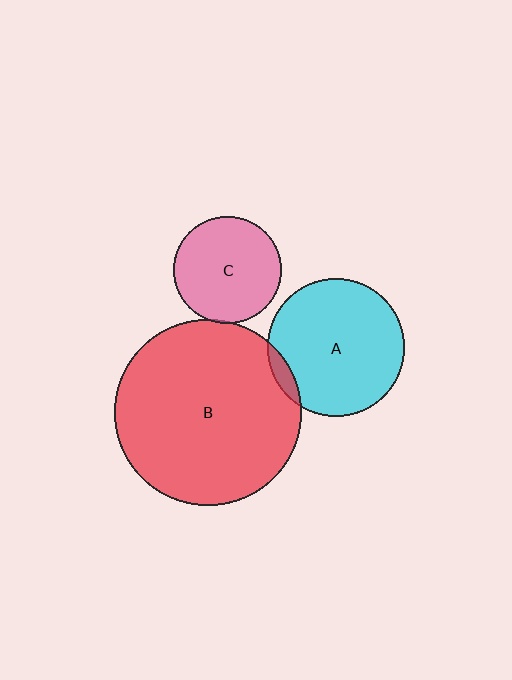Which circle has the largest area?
Circle B (red).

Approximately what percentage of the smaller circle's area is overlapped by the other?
Approximately 5%.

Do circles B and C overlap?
Yes.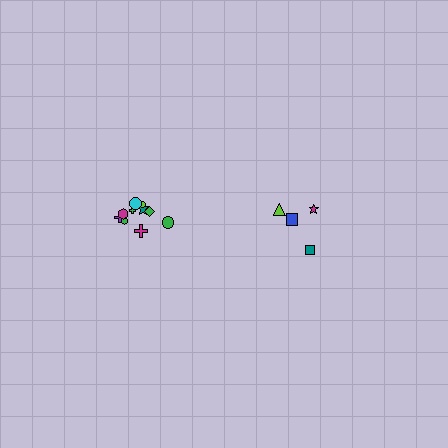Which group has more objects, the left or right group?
The left group.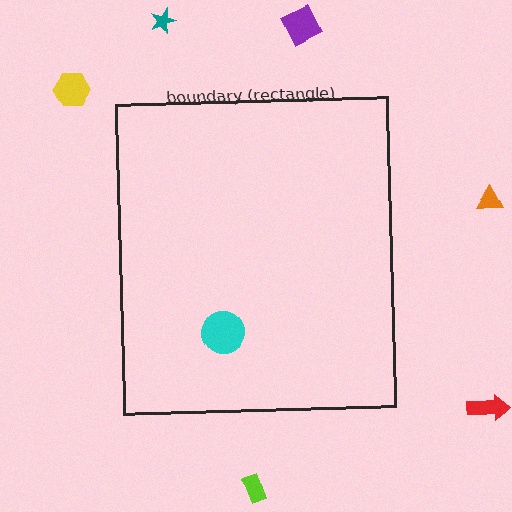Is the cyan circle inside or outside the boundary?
Inside.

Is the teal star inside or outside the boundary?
Outside.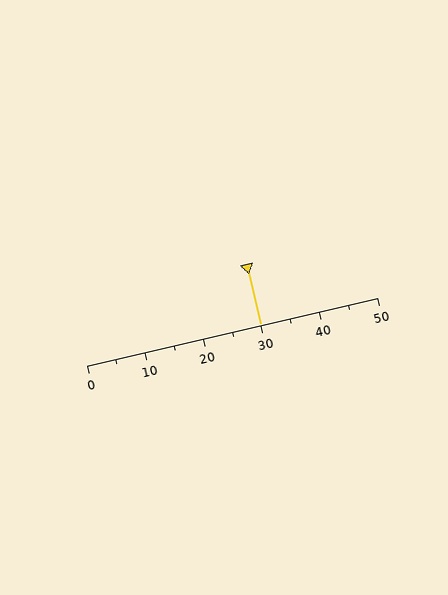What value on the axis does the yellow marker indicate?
The marker indicates approximately 30.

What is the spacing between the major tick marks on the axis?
The major ticks are spaced 10 apart.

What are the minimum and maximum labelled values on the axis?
The axis runs from 0 to 50.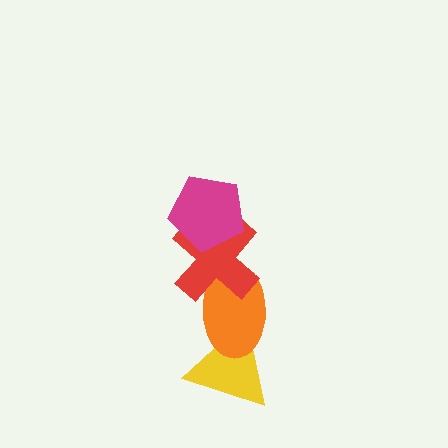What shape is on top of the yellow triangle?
The orange ellipse is on top of the yellow triangle.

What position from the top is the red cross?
The red cross is 2nd from the top.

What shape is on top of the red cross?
The magenta pentagon is on top of the red cross.